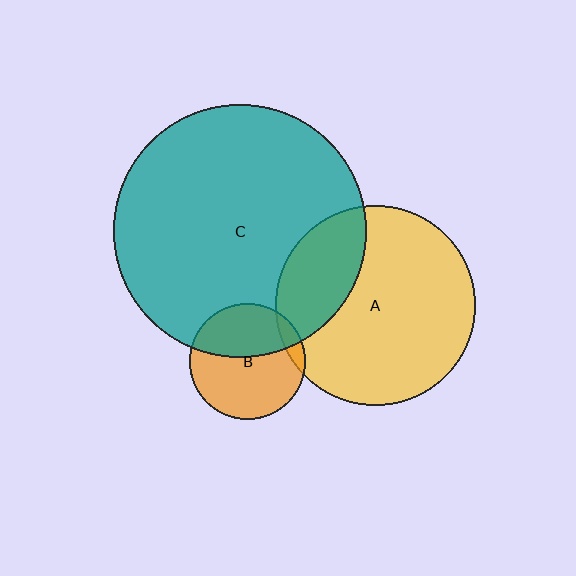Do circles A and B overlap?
Yes.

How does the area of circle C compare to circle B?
Approximately 4.8 times.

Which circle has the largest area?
Circle C (teal).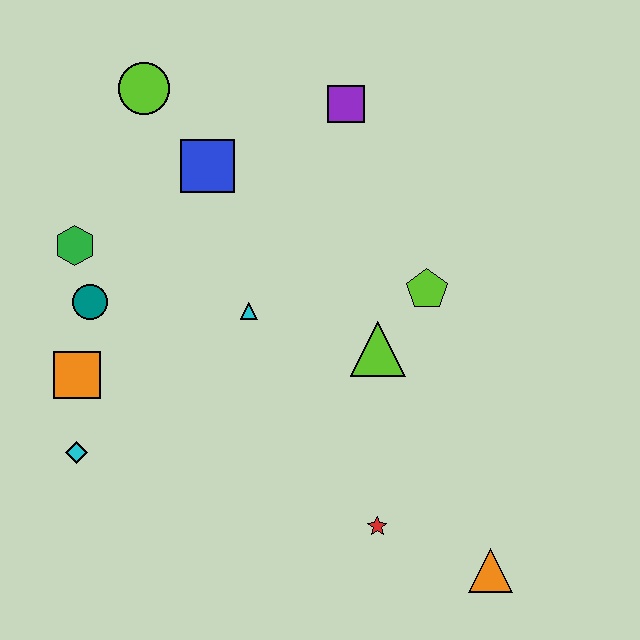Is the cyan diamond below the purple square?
Yes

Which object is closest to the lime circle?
The blue square is closest to the lime circle.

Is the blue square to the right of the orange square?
Yes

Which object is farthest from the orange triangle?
The lime circle is farthest from the orange triangle.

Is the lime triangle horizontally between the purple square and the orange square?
No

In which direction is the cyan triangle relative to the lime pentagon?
The cyan triangle is to the left of the lime pentagon.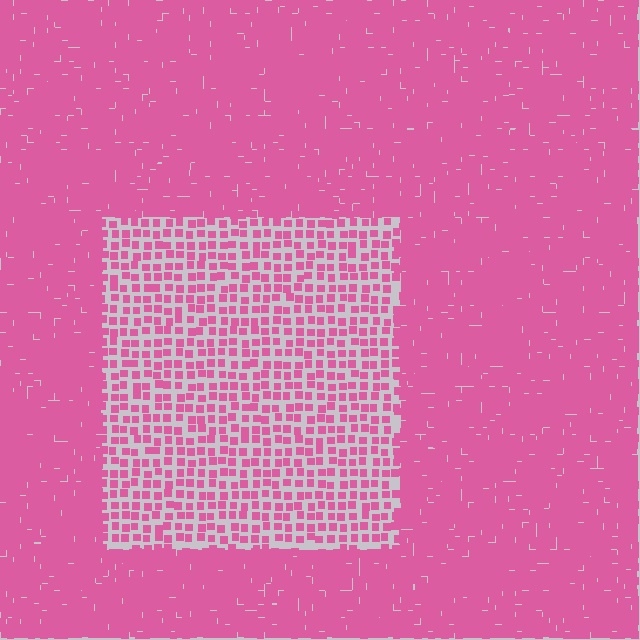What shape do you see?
I see a rectangle.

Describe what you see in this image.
The image contains small pink elements arranged at two different densities. A rectangle-shaped region is visible where the elements are less densely packed than the surrounding area.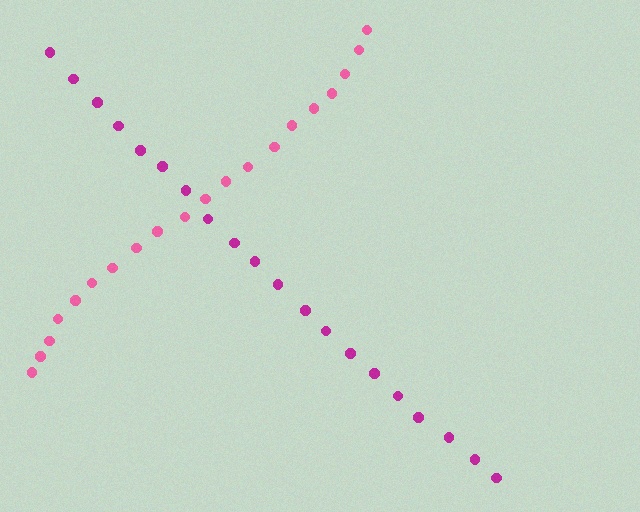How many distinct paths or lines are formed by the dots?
There are 2 distinct paths.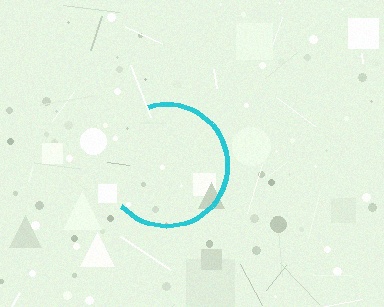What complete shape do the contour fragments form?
The contour fragments form a circle.